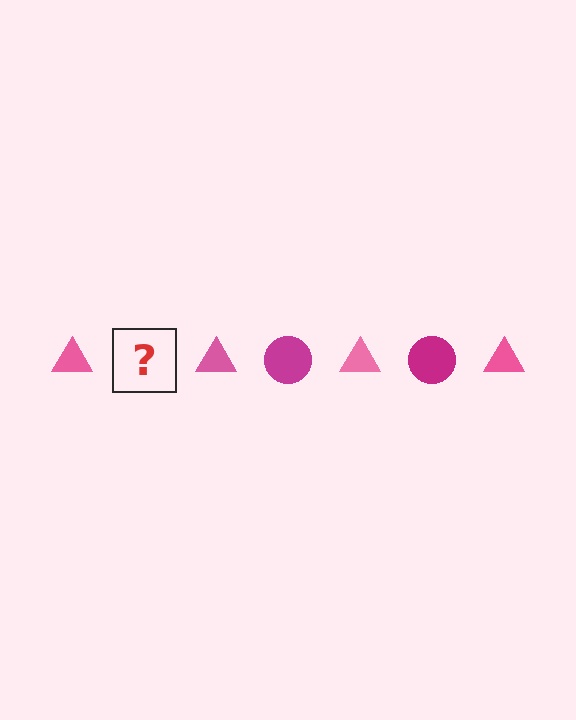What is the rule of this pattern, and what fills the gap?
The rule is that the pattern alternates between pink triangle and magenta circle. The gap should be filled with a magenta circle.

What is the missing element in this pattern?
The missing element is a magenta circle.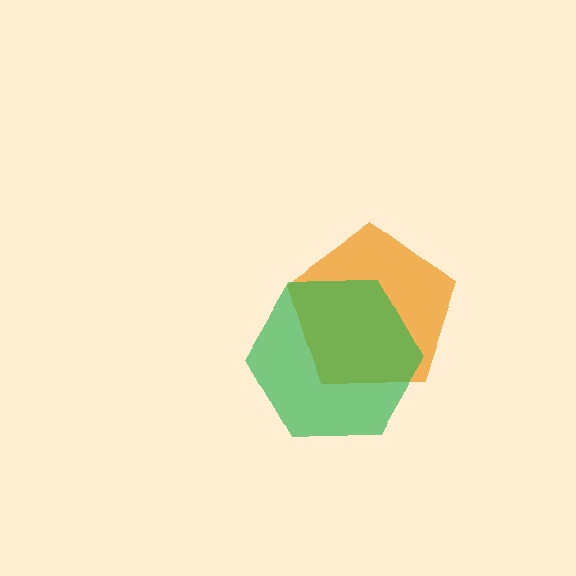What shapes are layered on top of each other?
The layered shapes are: an orange pentagon, a green hexagon.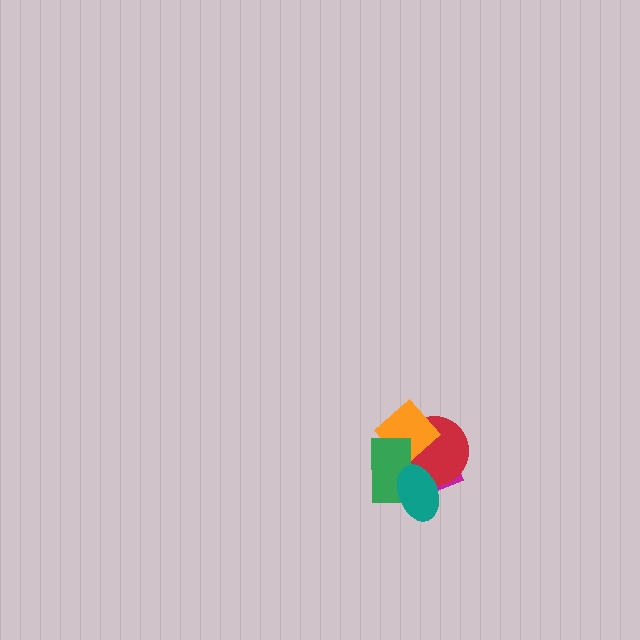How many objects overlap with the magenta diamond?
4 objects overlap with the magenta diamond.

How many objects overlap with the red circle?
4 objects overlap with the red circle.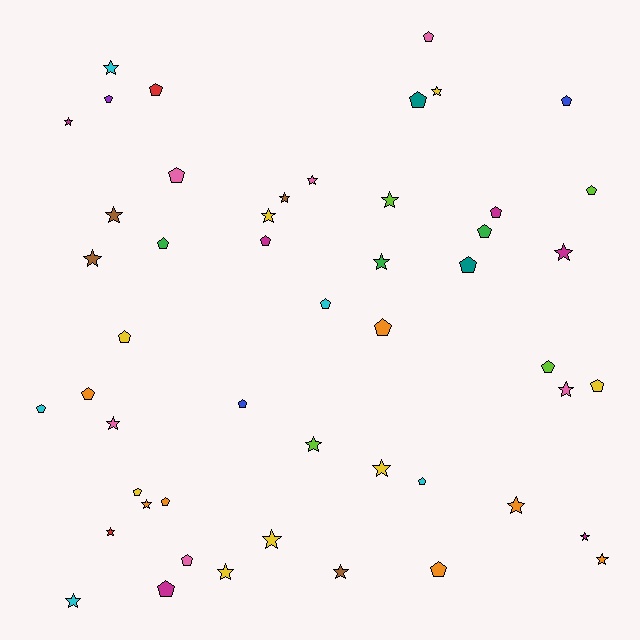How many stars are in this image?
There are 24 stars.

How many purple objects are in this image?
There is 1 purple object.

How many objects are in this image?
There are 50 objects.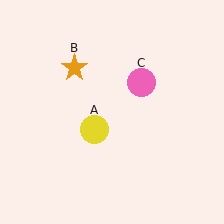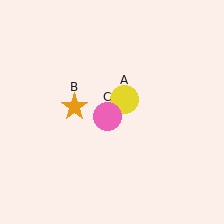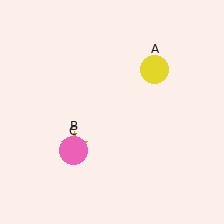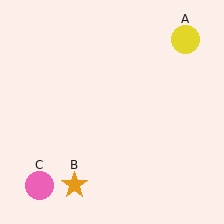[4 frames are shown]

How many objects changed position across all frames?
3 objects changed position: yellow circle (object A), orange star (object B), pink circle (object C).